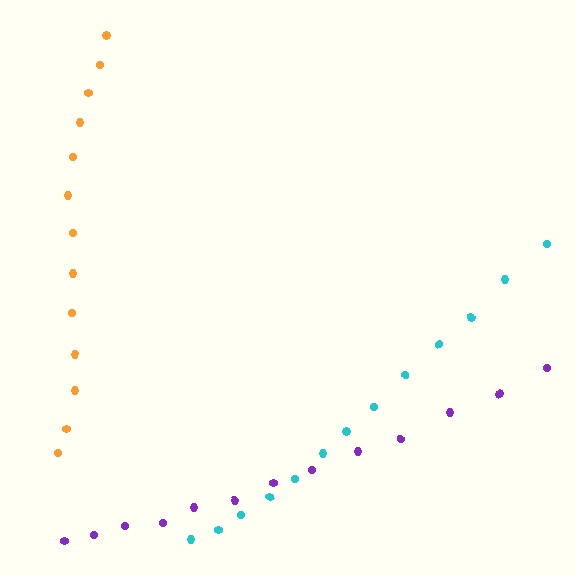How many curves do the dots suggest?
There are 3 distinct paths.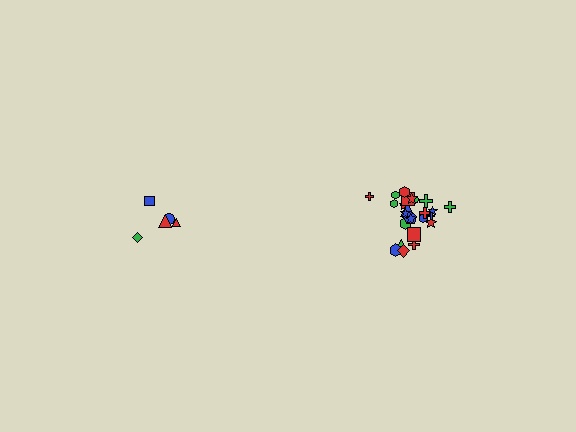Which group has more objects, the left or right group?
The right group.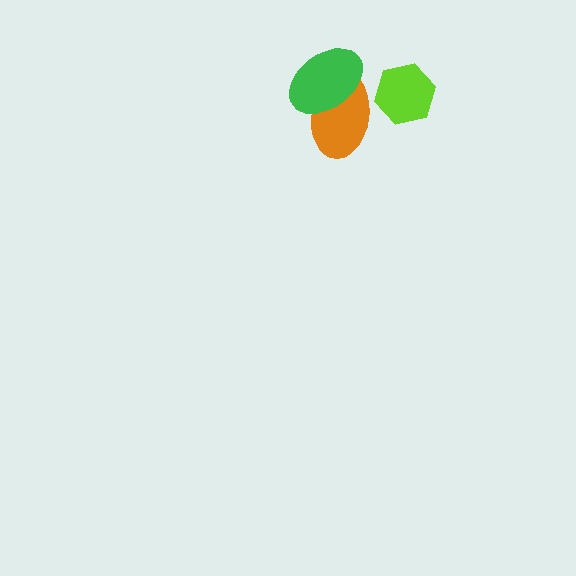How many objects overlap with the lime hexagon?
0 objects overlap with the lime hexagon.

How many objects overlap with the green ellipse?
1 object overlaps with the green ellipse.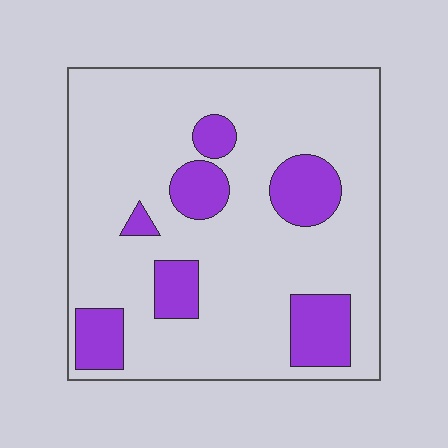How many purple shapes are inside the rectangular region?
7.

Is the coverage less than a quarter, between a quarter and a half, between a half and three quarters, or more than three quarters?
Less than a quarter.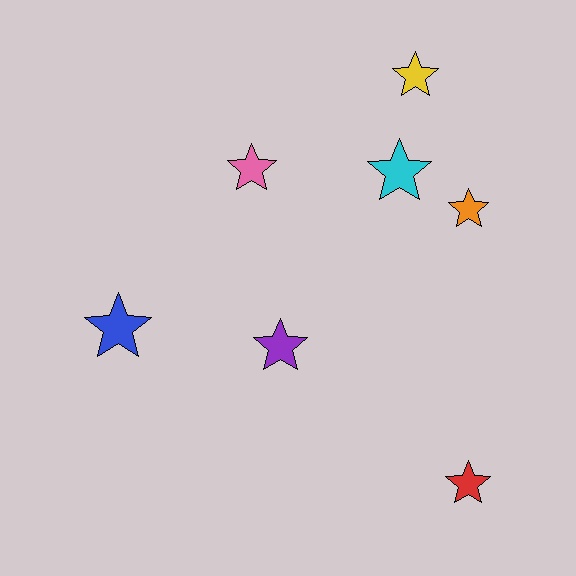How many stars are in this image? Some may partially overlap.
There are 7 stars.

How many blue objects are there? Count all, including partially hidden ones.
There is 1 blue object.